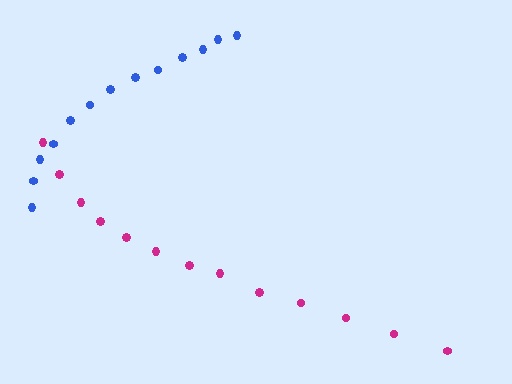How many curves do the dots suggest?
There are 2 distinct paths.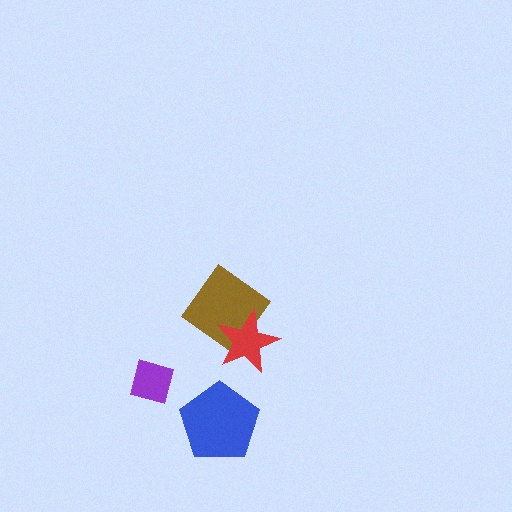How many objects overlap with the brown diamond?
1 object overlaps with the brown diamond.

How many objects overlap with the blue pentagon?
0 objects overlap with the blue pentagon.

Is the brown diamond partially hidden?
Yes, it is partially covered by another shape.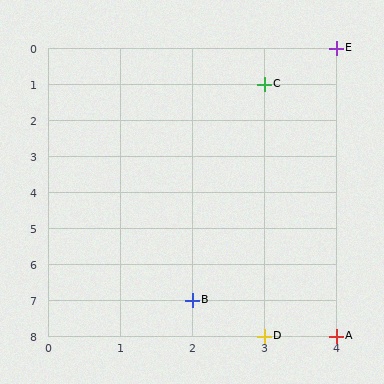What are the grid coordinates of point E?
Point E is at grid coordinates (4, 0).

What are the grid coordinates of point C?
Point C is at grid coordinates (3, 1).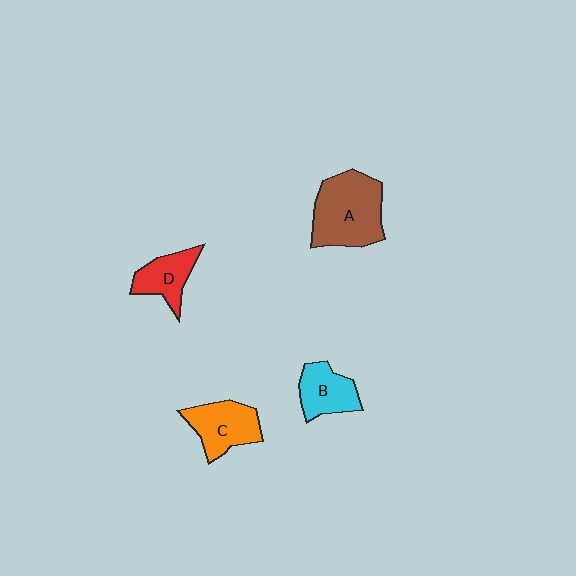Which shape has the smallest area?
Shape D (red).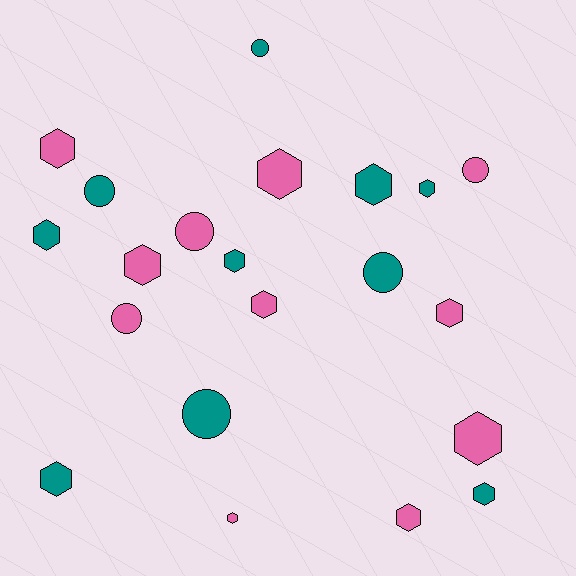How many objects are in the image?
There are 21 objects.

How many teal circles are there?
There are 4 teal circles.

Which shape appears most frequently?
Hexagon, with 14 objects.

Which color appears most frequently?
Pink, with 11 objects.